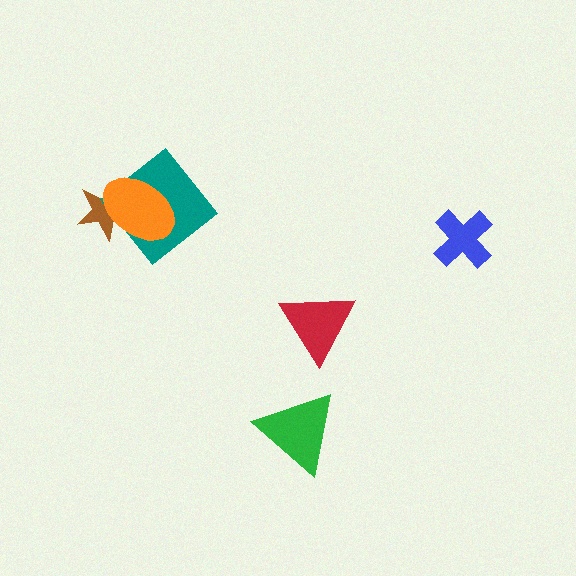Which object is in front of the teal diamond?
The orange ellipse is in front of the teal diamond.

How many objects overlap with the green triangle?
0 objects overlap with the green triangle.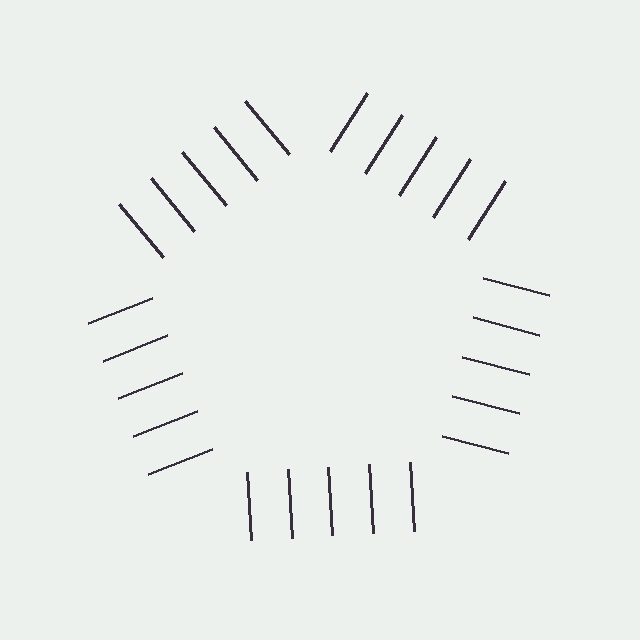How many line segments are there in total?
25 — 5 along each of the 5 edges.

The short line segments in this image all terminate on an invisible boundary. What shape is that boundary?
An illusory pentagon — the line segments terminate on its edges but no continuous stroke is drawn.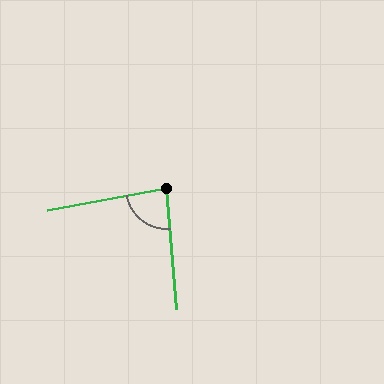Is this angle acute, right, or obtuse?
It is acute.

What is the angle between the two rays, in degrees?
Approximately 84 degrees.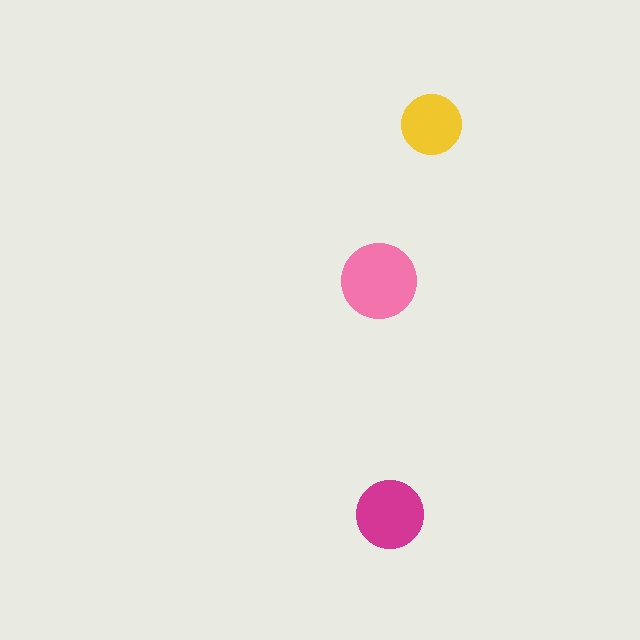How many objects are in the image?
There are 3 objects in the image.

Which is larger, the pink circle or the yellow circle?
The pink one.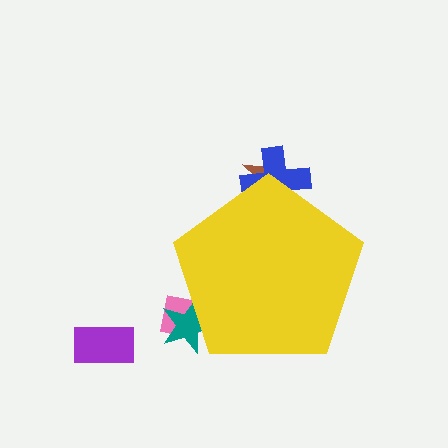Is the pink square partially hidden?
Yes, the pink square is partially hidden behind the yellow pentagon.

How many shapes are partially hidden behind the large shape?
4 shapes are partially hidden.